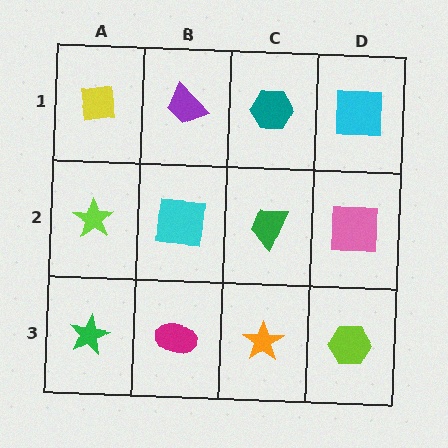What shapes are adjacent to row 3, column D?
A pink square (row 2, column D), an orange star (row 3, column C).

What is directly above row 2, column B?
A purple trapezoid.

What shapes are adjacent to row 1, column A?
A lime star (row 2, column A), a purple trapezoid (row 1, column B).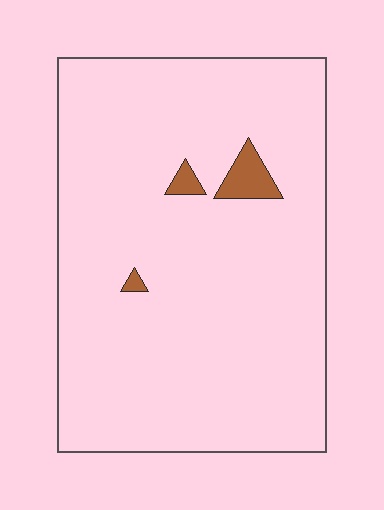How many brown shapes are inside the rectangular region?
3.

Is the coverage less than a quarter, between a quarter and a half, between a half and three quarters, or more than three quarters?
Less than a quarter.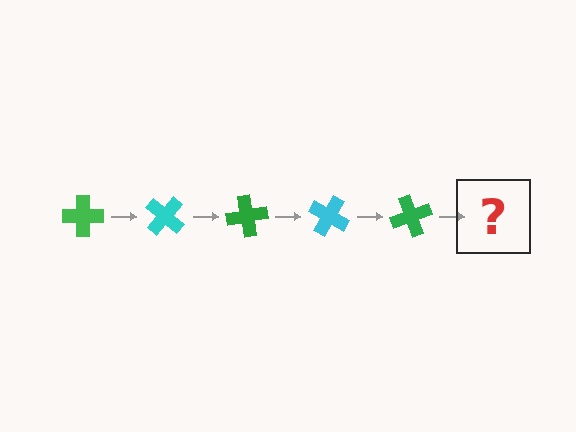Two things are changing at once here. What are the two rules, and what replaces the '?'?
The two rules are that it rotates 40 degrees each step and the color cycles through green and cyan. The '?' should be a cyan cross, rotated 200 degrees from the start.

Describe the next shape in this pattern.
It should be a cyan cross, rotated 200 degrees from the start.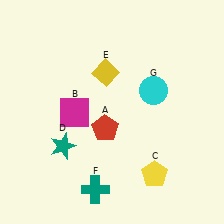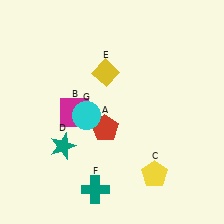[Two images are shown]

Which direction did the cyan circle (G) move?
The cyan circle (G) moved left.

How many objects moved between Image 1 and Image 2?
1 object moved between the two images.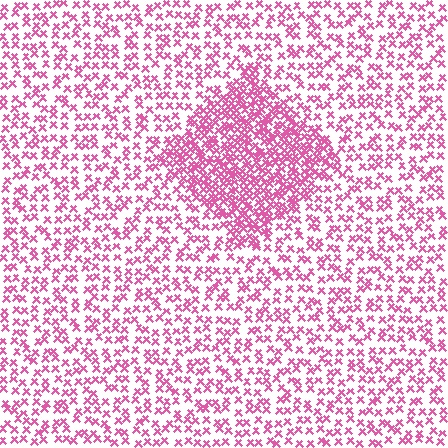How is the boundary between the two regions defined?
The boundary is defined by a change in element density (approximately 2.3x ratio). All elements are the same color, size, and shape.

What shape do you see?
I see a diamond.